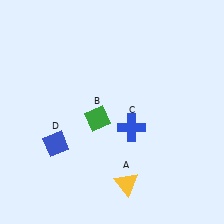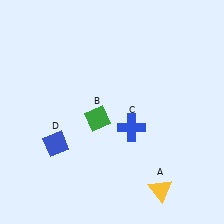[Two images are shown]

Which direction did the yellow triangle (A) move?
The yellow triangle (A) moved right.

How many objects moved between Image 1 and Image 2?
1 object moved between the two images.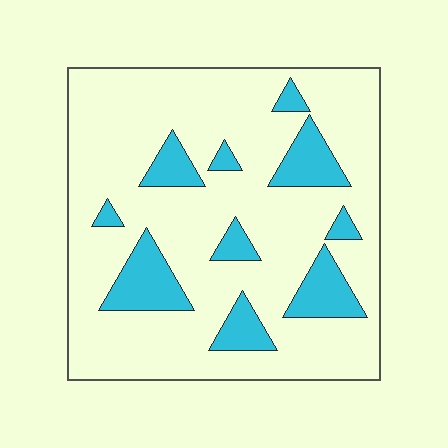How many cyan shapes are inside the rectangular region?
10.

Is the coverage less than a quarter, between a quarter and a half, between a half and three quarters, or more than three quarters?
Less than a quarter.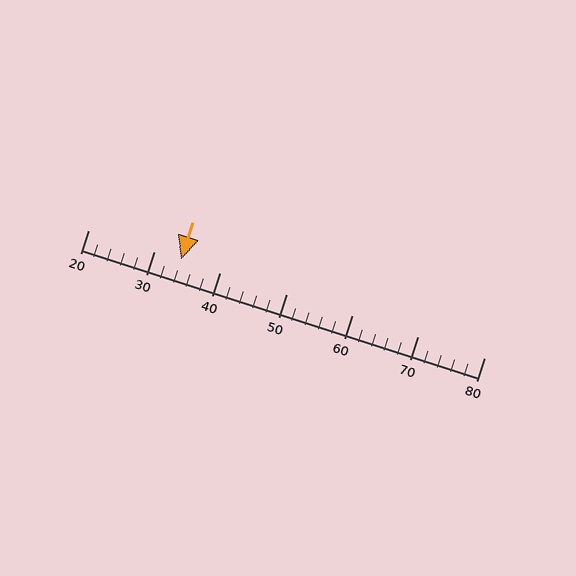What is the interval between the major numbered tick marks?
The major tick marks are spaced 10 units apart.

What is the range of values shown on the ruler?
The ruler shows values from 20 to 80.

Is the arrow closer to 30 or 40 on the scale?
The arrow is closer to 30.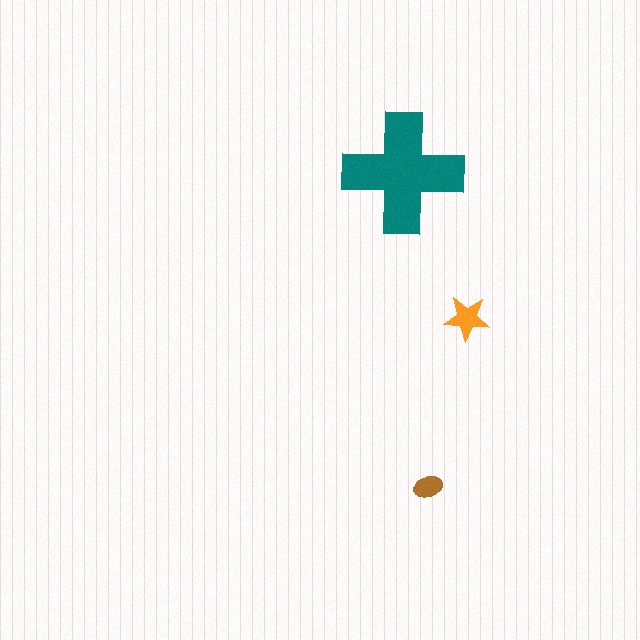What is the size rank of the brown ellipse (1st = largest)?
3rd.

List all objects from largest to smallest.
The teal cross, the orange star, the brown ellipse.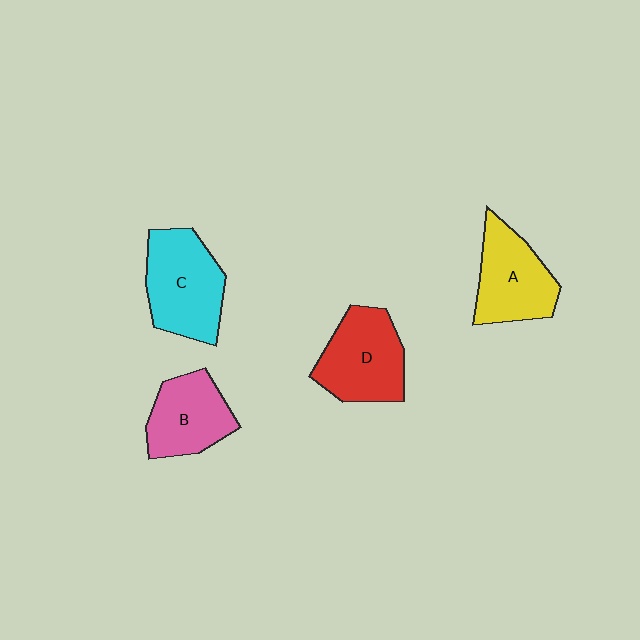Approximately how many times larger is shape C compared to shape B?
Approximately 1.3 times.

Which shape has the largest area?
Shape C (cyan).